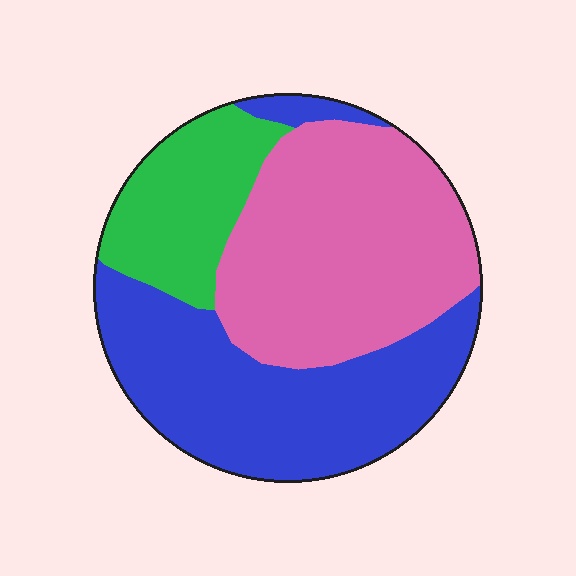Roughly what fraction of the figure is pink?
Pink takes up about two fifths (2/5) of the figure.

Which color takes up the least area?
Green, at roughly 20%.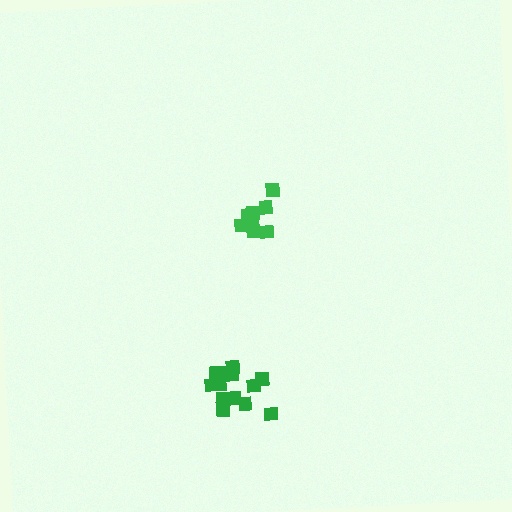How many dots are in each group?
Group 1: 8 dots, Group 2: 14 dots (22 total).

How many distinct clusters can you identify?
There are 2 distinct clusters.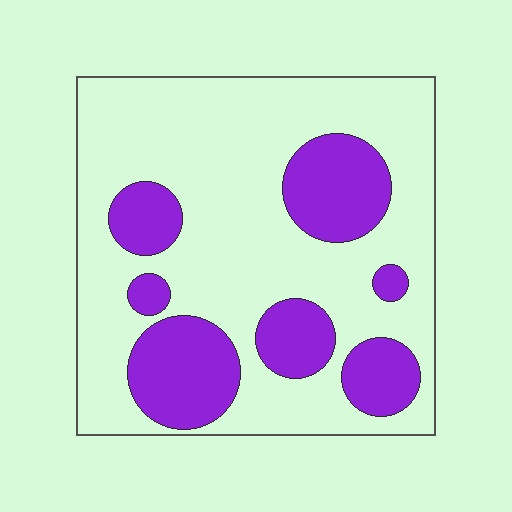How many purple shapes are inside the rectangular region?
7.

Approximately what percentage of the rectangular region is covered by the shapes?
Approximately 30%.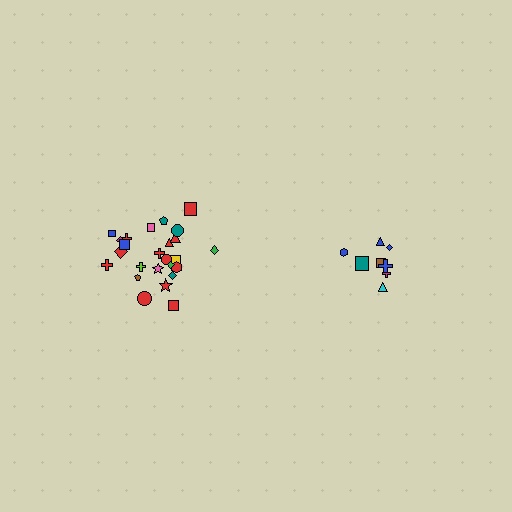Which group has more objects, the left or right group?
The left group.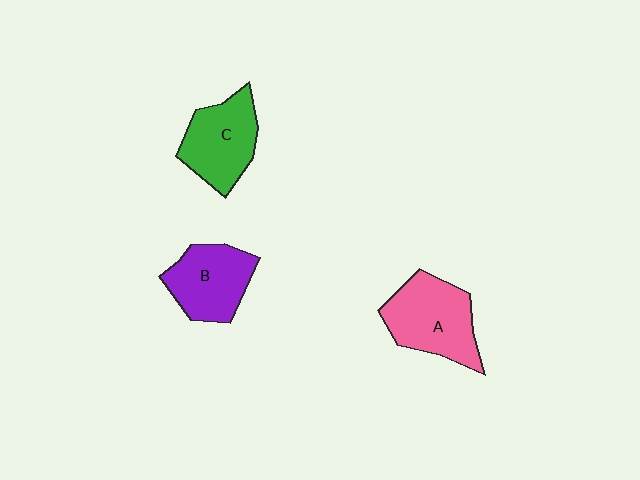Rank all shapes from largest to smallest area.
From largest to smallest: A (pink), C (green), B (purple).